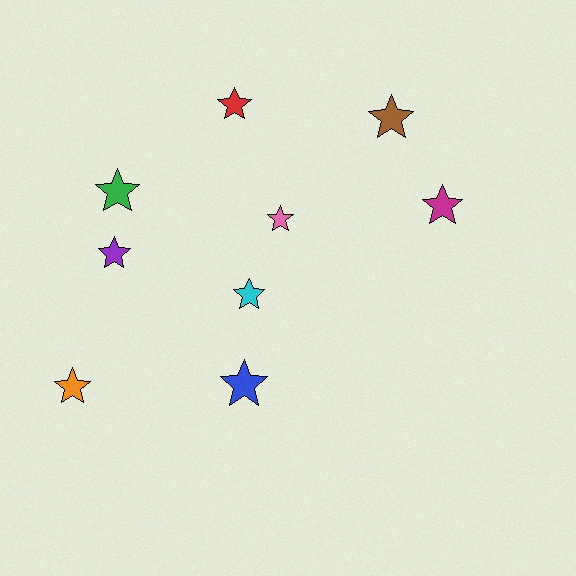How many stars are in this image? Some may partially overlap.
There are 9 stars.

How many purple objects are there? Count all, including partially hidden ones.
There is 1 purple object.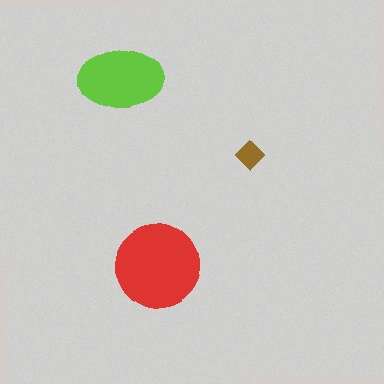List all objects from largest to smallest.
The red circle, the lime ellipse, the brown diamond.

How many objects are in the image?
There are 3 objects in the image.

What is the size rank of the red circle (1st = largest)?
1st.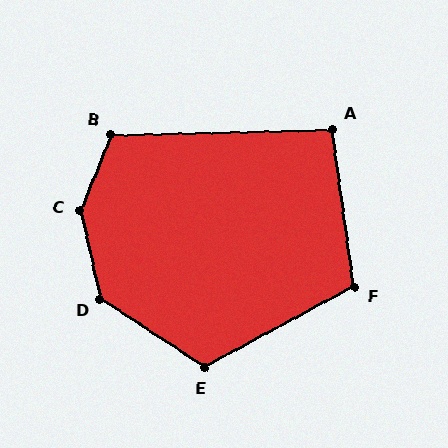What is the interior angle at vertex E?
Approximately 119 degrees (obtuse).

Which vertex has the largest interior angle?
C, at approximately 145 degrees.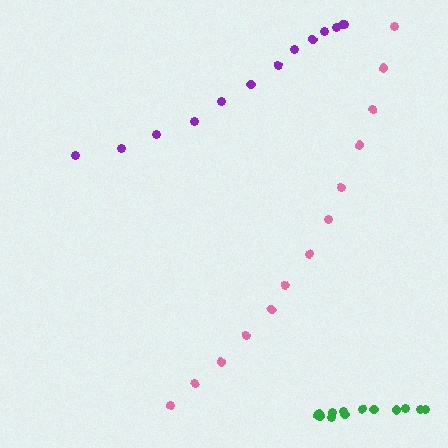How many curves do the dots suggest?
There are 3 distinct paths.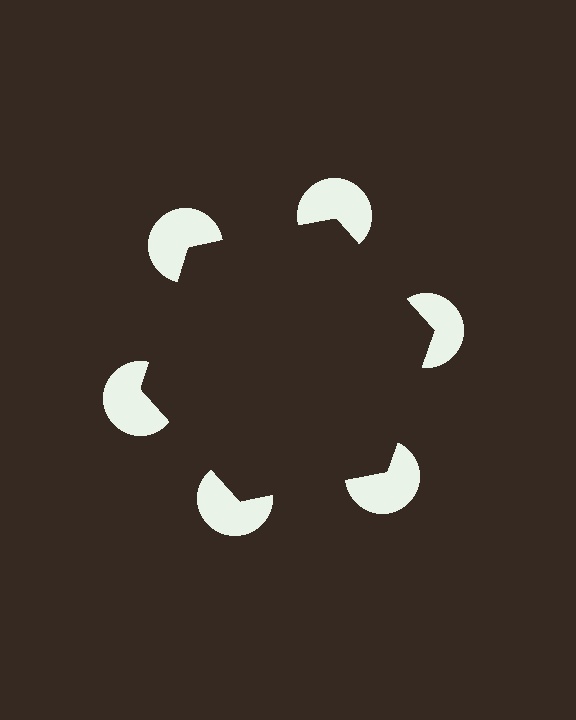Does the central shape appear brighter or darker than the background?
It typically appears slightly darker than the background, even though no actual brightness change is drawn.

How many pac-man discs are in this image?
There are 6 — one at each vertex of the illusory hexagon.